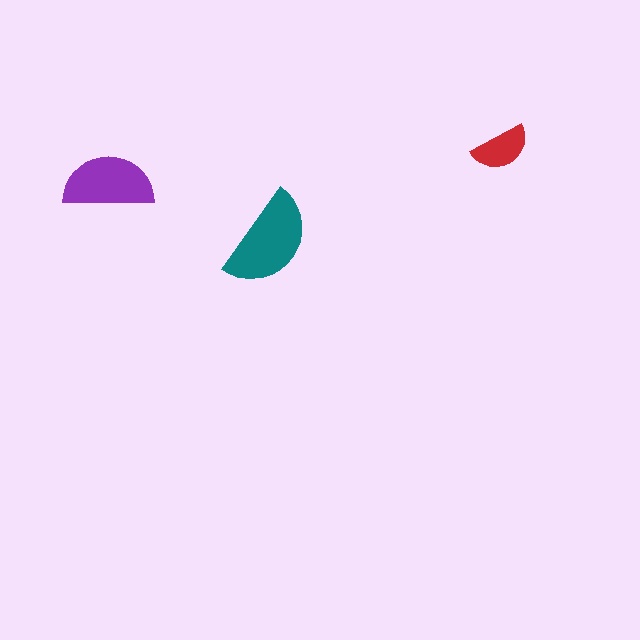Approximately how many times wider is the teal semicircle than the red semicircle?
About 1.5 times wider.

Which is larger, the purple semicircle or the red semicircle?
The purple one.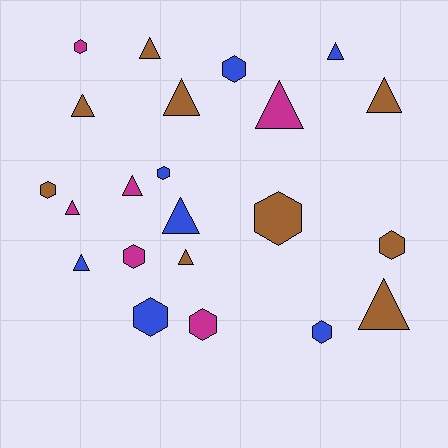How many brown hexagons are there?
There are 3 brown hexagons.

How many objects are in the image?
There are 22 objects.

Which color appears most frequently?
Brown, with 9 objects.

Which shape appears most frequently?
Triangle, with 12 objects.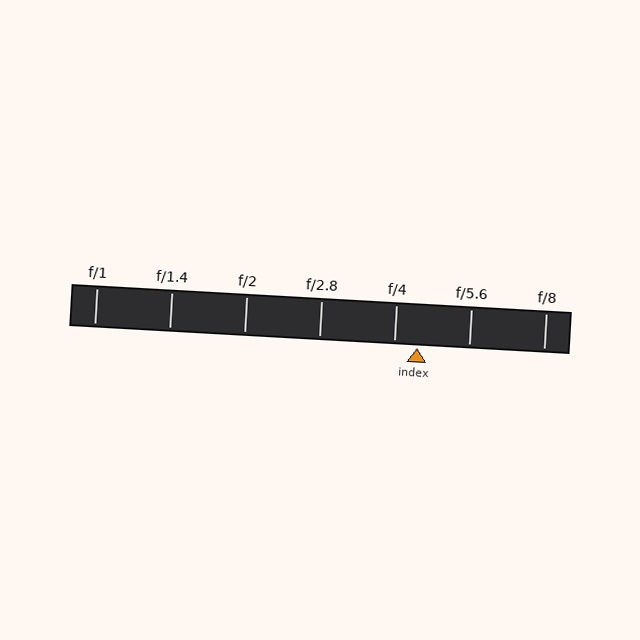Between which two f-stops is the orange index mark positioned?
The index mark is between f/4 and f/5.6.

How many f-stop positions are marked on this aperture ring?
There are 7 f-stop positions marked.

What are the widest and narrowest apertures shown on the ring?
The widest aperture shown is f/1 and the narrowest is f/8.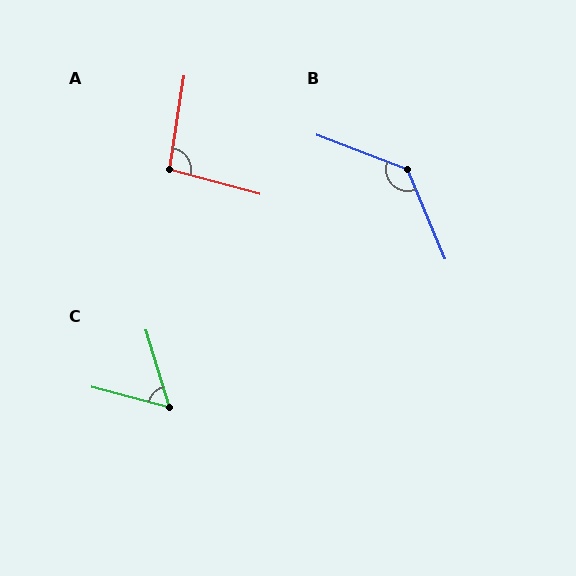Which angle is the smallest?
C, at approximately 58 degrees.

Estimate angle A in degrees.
Approximately 97 degrees.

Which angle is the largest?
B, at approximately 133 degrees.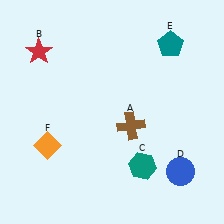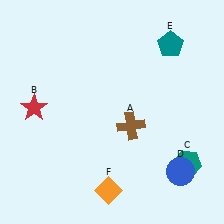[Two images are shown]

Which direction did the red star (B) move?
The red star (B) moved down.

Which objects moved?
The objects that moved are: the red star (B), the teal hexagon (C), the orange diamond (F).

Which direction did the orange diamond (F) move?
The orange diamond (F) moved right.